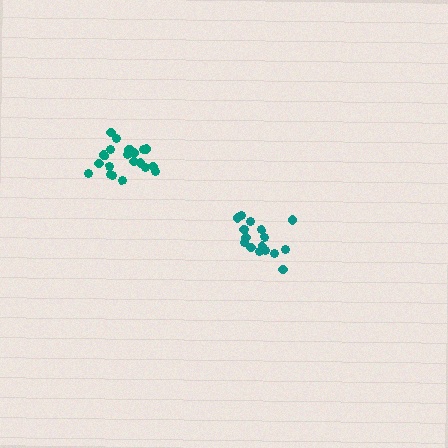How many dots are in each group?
Group 1: 18 dots, Group 2: 21 dots (39 total).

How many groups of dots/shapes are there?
There are 2 groups.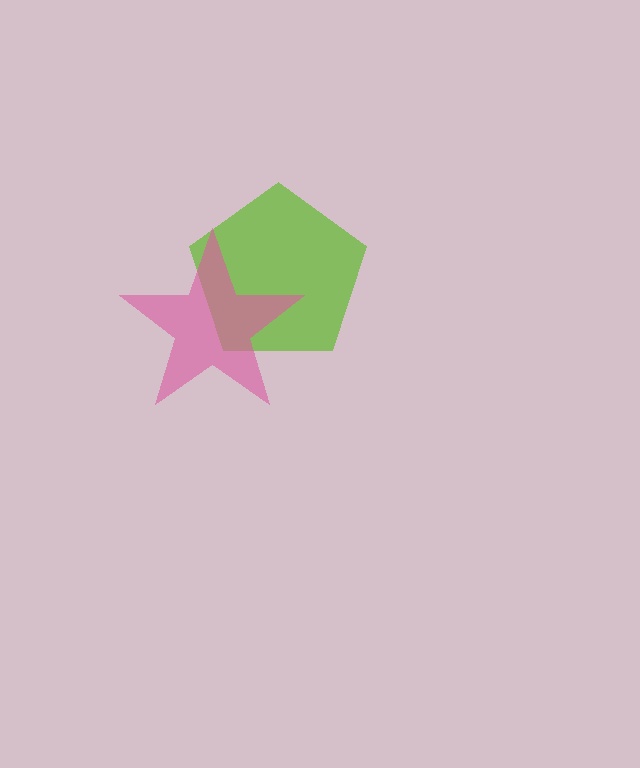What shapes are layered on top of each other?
The layered shapes are: a lime pentagon, a pink star.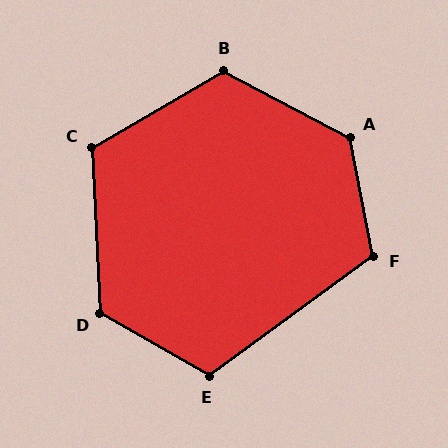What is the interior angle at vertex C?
Approximately 117 degrees (obtuse).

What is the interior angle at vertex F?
Approximately 115 degrees (obtuse).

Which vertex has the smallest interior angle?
E, at approximately 114 degrees.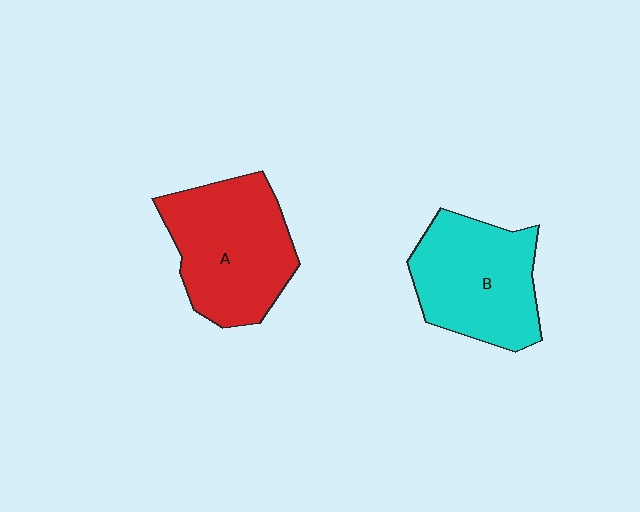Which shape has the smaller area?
Shape B (cyan).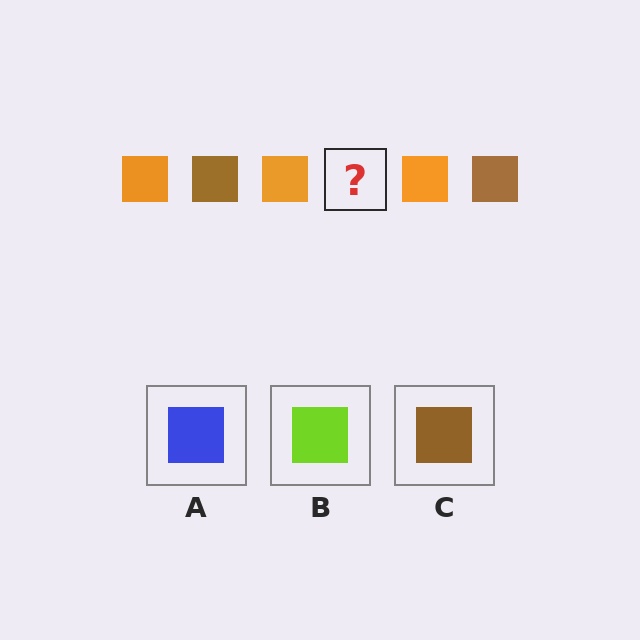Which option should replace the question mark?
Option C.